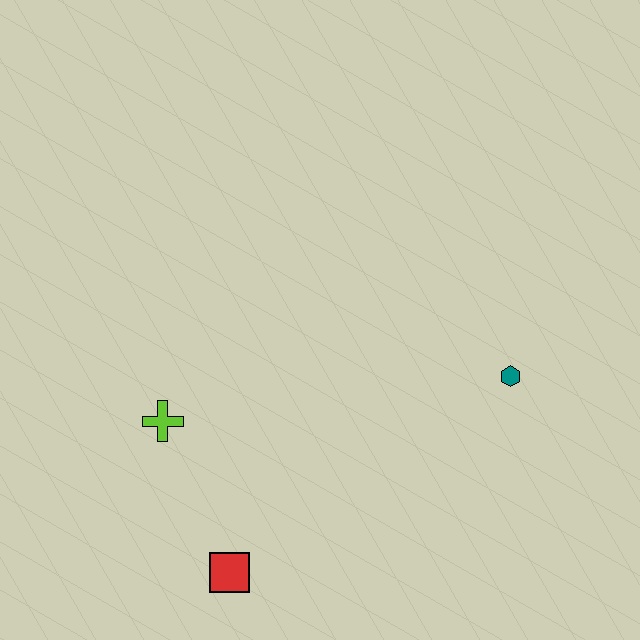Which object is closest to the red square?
The lime cross is closest to the red square.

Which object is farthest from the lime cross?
The teal hexagon is farthest from the lime cross.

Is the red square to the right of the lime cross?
Yes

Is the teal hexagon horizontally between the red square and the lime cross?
No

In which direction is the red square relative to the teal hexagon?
The red square is to the left of the teal hexagon.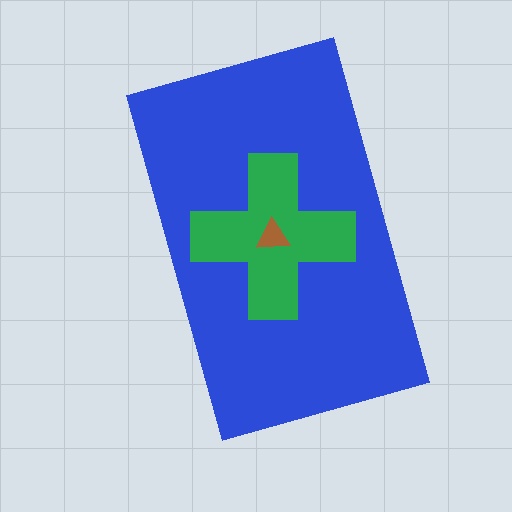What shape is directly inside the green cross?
The brown triangle.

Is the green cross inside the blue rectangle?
Yes.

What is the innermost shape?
The brown triangle.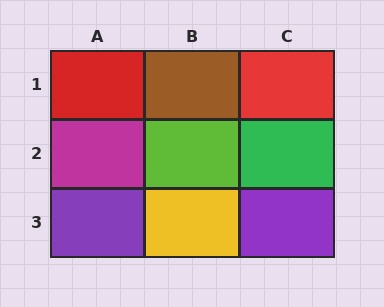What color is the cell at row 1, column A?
Red.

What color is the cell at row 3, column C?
Purple.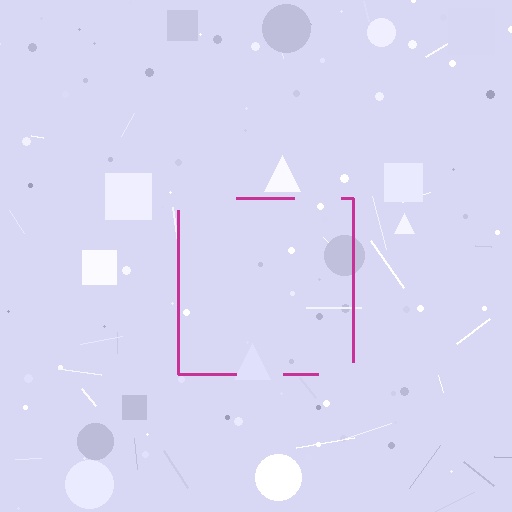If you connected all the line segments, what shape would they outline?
They would outline a square.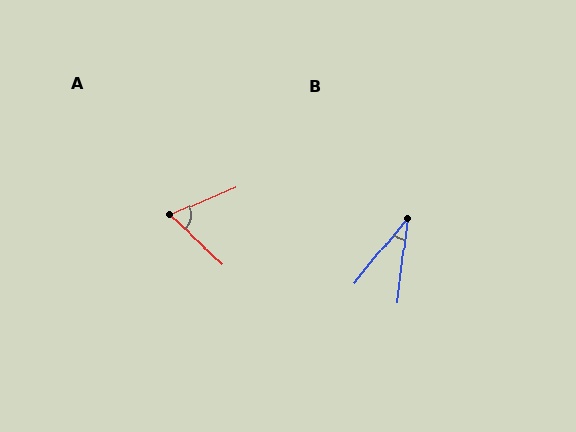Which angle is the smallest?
B, at approximately 32 degrees.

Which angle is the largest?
A, at approximately 66 degrees.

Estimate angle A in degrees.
Approximately 66 degrees.